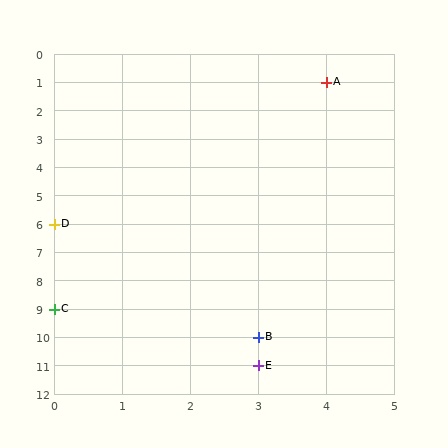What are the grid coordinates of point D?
Point D is at grid coordinates (0, 6).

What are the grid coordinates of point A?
Point A is at grid coordinates (4, 1).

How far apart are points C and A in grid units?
Points C and A are 4 columns and 8 rows apart (about 8.9 grid units diagonally).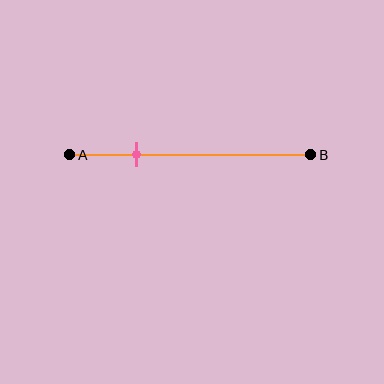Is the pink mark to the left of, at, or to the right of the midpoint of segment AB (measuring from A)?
The pink mark is to the left of the midpoint of segment AB.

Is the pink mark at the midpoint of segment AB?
No, the mark is at about 30% from A, not at the 50% midpoint.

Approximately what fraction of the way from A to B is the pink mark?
The pink mark is approximately 30% of the way from A to B.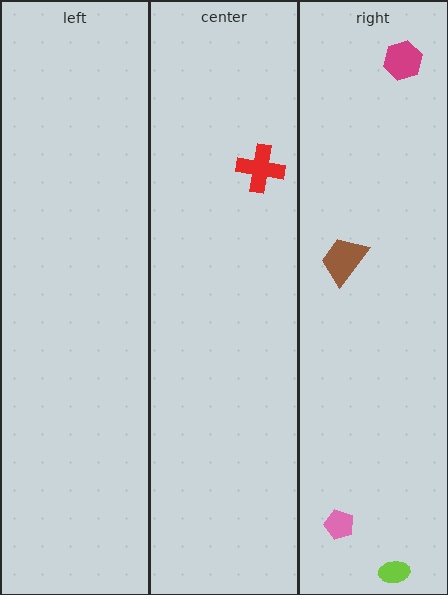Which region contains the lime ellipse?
The right region.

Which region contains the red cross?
The center region.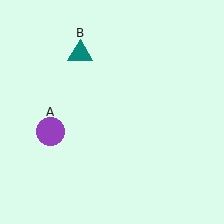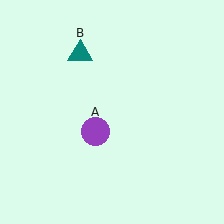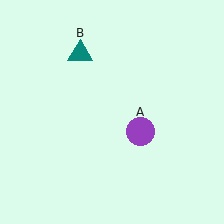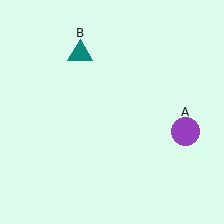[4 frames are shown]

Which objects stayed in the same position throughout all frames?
Teal triangle (object B) remained stationary.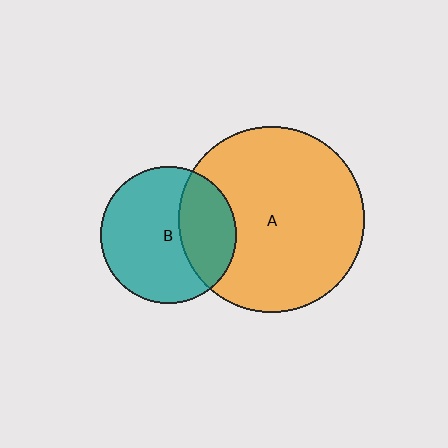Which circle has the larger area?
Circle A (orange).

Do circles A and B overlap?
Yes.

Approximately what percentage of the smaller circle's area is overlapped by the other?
Approximately 35%.